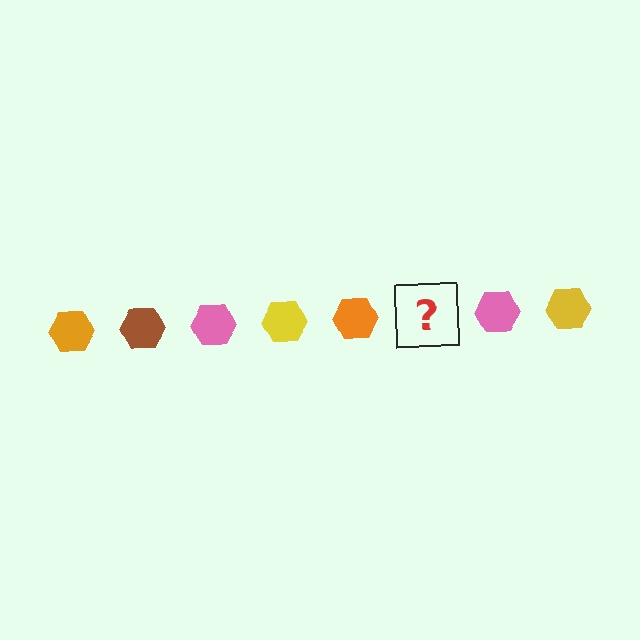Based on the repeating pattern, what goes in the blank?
The blank should be a brown hexagon.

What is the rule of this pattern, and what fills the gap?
The rule is that the pattern cycles through orange, brown, pink, yellow hexagons. The gap should be filled with a brown hexagon.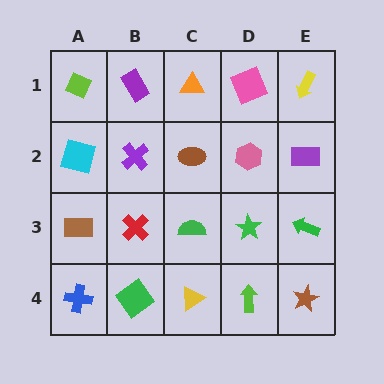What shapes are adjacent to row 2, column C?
An orange triangle (row 1, column C), a green semicircle (row 3, column C), a purple cross (row 2, column B), a pink hexagon (row 2, column D).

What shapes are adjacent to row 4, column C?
A green semicircle (row 3, column C), a green diamond (row 4, column B), a lime arrow (row 4, column D).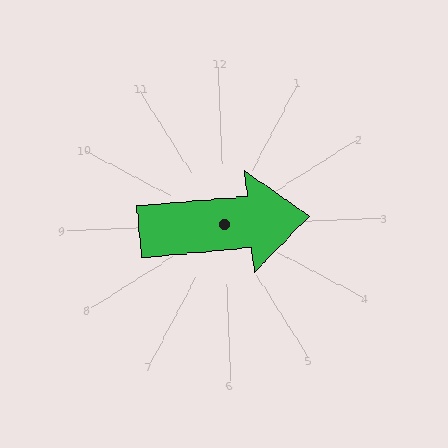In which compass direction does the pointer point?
East.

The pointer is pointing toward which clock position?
Roughly 3 o'clock.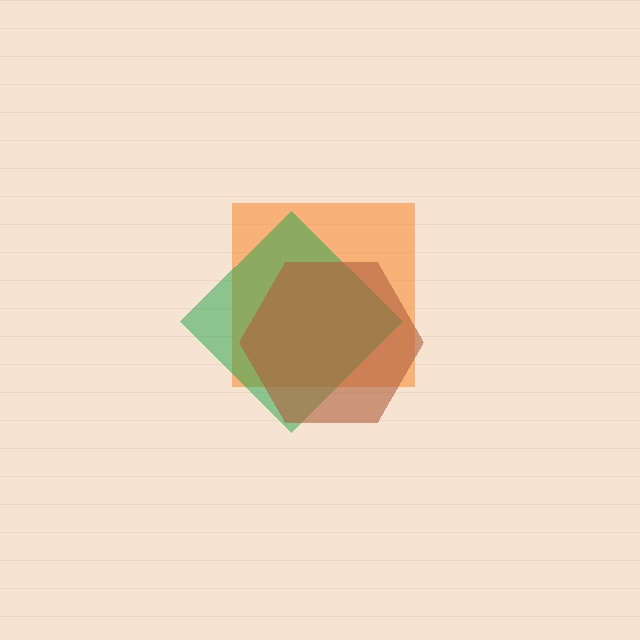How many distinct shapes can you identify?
There are 3 distinct shapes: an orange square, a green diamond, a brown hexagon.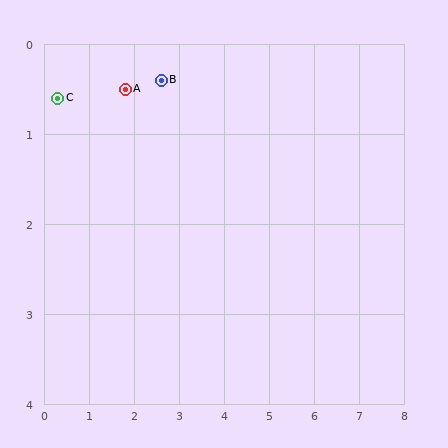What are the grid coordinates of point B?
Point B is at approximately (2.6, 0.4).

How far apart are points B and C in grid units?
Points B and C are about 2.3 grid units apart.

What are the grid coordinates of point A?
Point A is at approximately (1.8, 0.5).